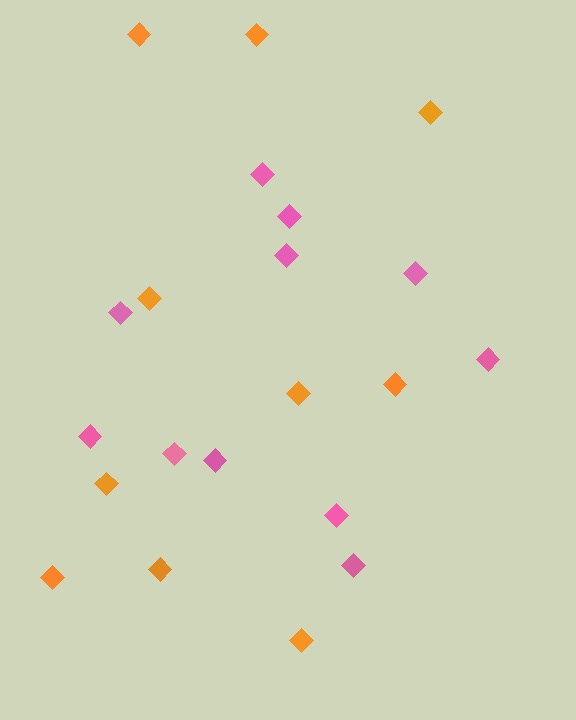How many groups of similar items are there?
There are 2 groups: one group of pink diamonds (11) and one group of orange diamonds (10).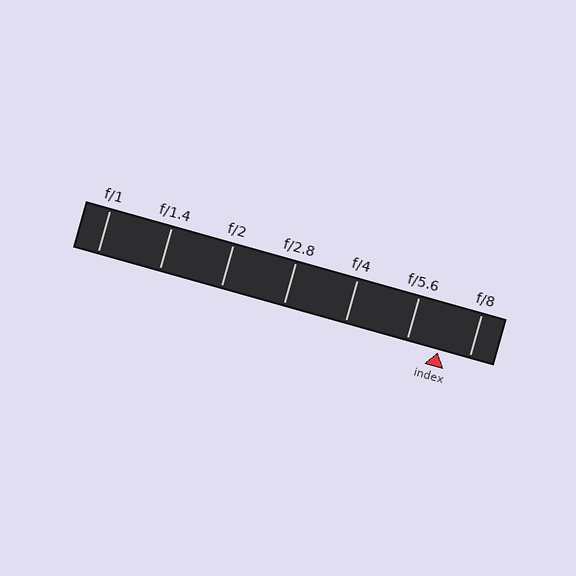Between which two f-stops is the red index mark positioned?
The index mark is between f/5.6 and f/8.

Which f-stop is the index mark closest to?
The index mark is closest to f/8.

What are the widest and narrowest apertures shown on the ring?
The widest aperture shown is f/1 and the narrowest is f/8.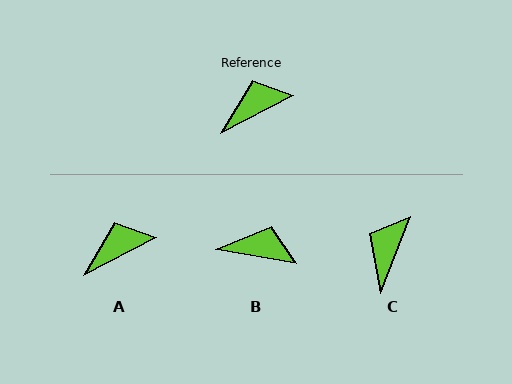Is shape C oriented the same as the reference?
No, it is off by about 42 degrees.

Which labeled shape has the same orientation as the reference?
A.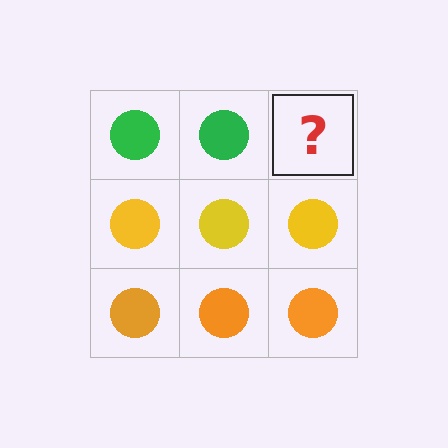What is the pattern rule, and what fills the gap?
The rule is that each row has a consistent color. The gap should be filled with a green circle.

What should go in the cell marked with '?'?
The missing cell should contain a green circle.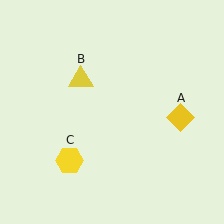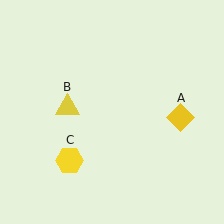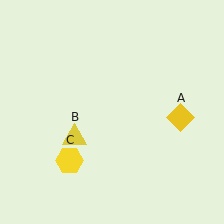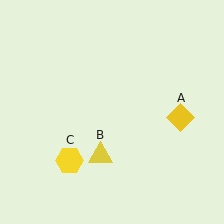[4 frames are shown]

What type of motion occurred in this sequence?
The yellow triangle (object B) rotated counterclockwise around the center of the scene.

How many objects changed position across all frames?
1 object changed position: yellow triangle (object B).